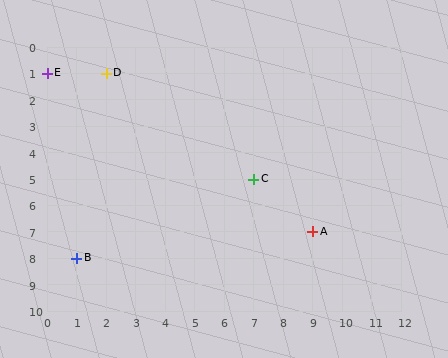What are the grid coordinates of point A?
Point A is at grid coordinates (9, 7).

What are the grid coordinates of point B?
Point B is at grid coordinates (1, 8).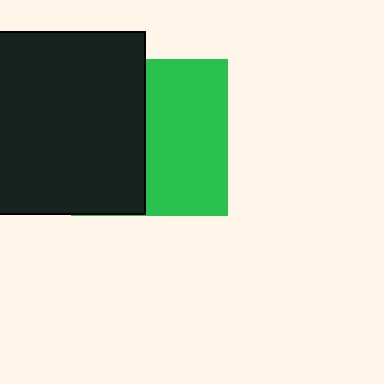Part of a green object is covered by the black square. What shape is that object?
It is a square.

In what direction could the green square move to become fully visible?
The green square could move right. That would shift it out from behind the black square entirely.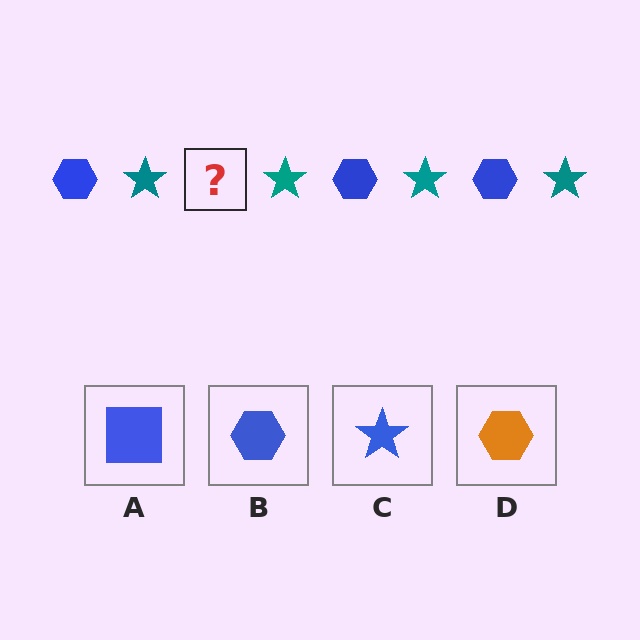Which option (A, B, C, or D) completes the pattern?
B.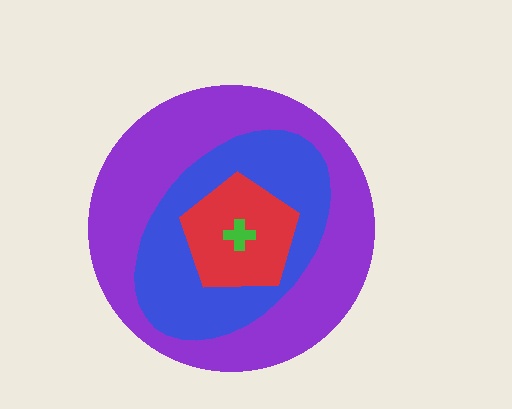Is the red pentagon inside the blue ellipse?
Yes.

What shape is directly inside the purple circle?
The blue ellipse.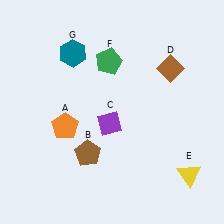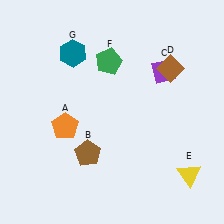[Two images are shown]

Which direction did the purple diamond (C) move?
The purple diamond (C) moved right.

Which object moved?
The purple diamond (C) moved right.